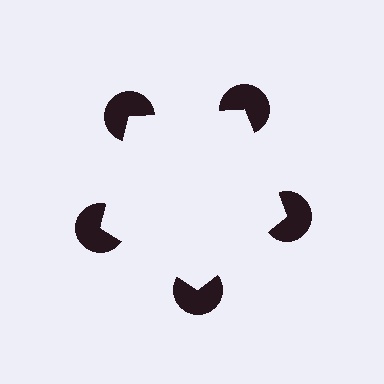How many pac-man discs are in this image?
There are 5 — one at each vertex of the illusory pentagon.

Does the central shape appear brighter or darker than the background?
It typically appears slightly brighter than the background, even though no actual brightness change is drawn.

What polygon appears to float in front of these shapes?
An illusory pentagon — its edges are inferred from the aligned wedge cuts in the pac-man discs, not physically drawn.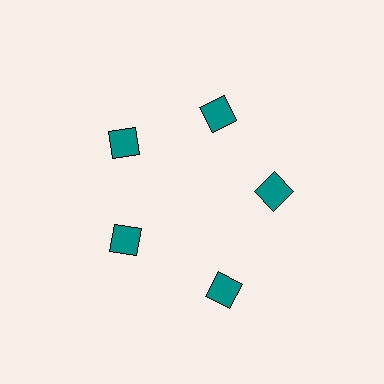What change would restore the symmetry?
The symmetry would be restored by moving it inward, back onto the ring so that all 5 squares sit at equal angles and equal distance from the center.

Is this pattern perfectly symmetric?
No. The 5 teal squares are arranged in a ring, but one element near the 5 o'clock position is pushed outward from the center, breaking the 5-fold rotational symmetry.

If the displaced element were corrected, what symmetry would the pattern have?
It would have 5-fold rotational symmetry — the pattern would map onto itself every 72 degrees.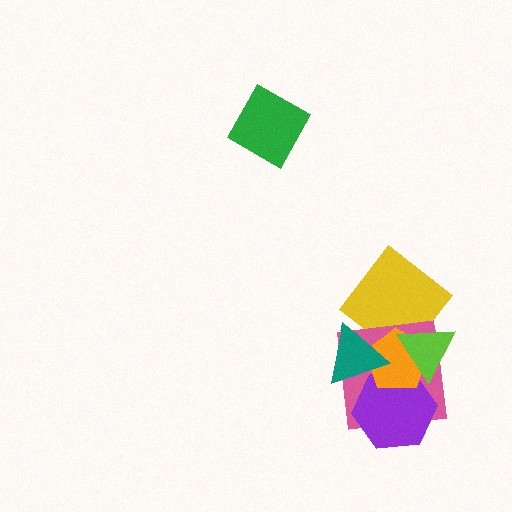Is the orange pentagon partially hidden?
Yes, it is partially covered by another shape.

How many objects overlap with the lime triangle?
4 objects overlap with the lime triangle.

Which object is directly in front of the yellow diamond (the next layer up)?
The pink square is directly in front of the yellow diamond.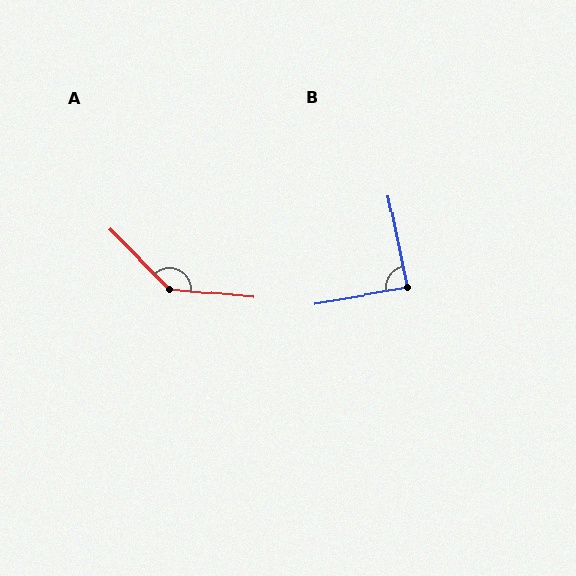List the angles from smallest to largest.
B (88°), A (140°).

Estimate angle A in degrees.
Approximately 140 degrees.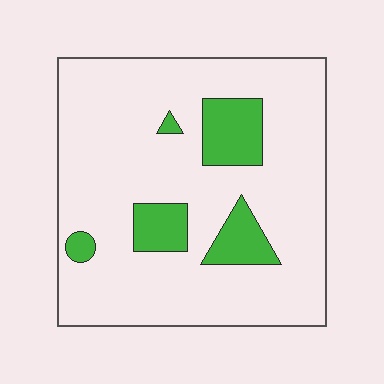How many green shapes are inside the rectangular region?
5.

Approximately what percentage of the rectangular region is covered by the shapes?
Approximately 15%.